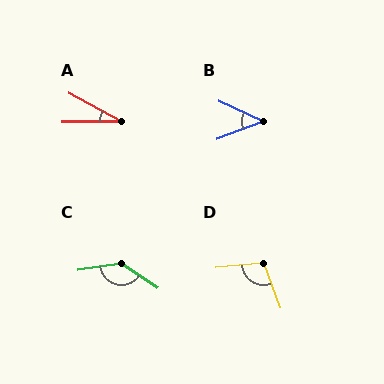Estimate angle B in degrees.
Approximately 45 degrees.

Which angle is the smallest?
A, at approximately 30 degrees.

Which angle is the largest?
C, at approximately 138 degrees.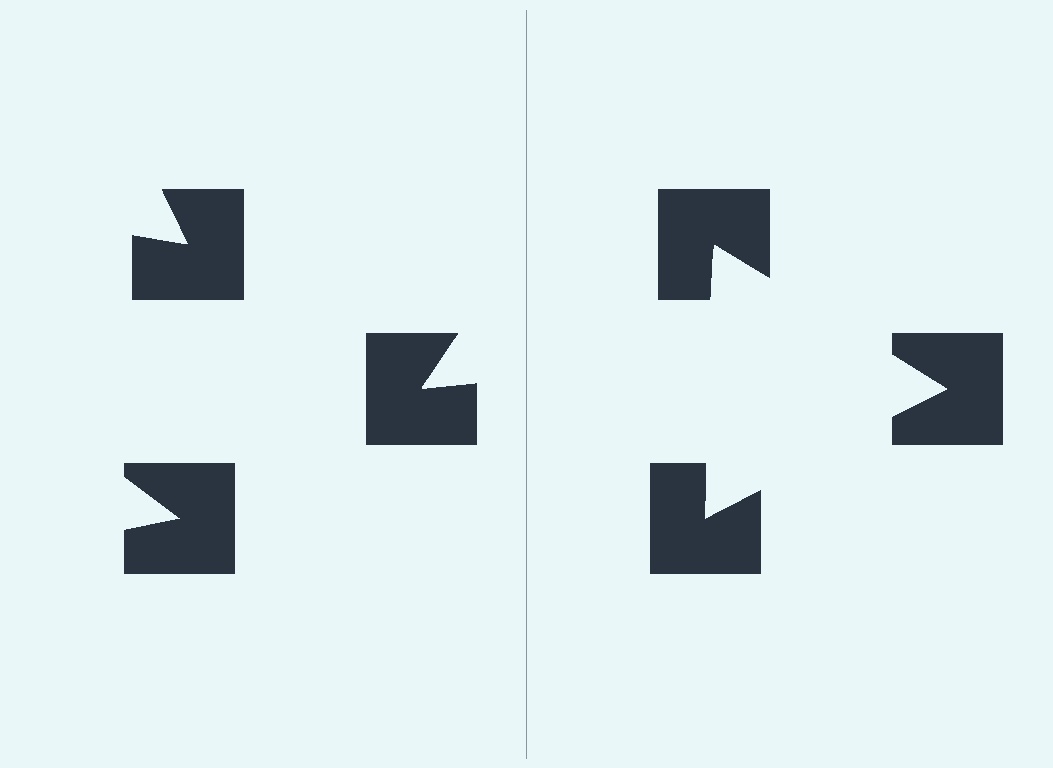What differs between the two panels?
The notched squares are positioned identically on both sides; only the wedge orientations differ. On the right they align to a triangle; on the left they are misaligned.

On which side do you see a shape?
An illusory triangle appears on the right side. On the left side the wedge cuts are rotated, so no coherent shape forms.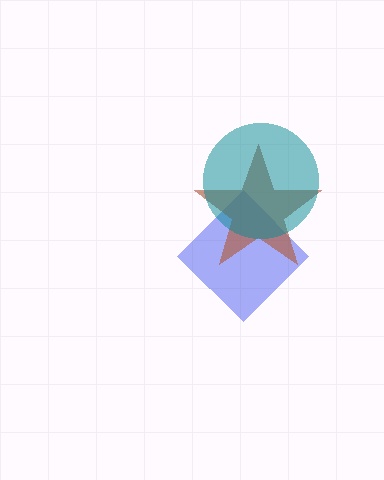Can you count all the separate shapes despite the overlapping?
Yes, there are 3 separate shapes.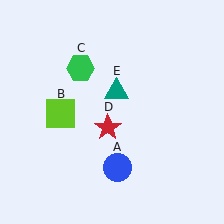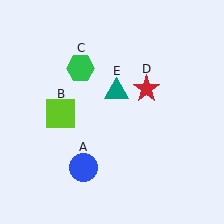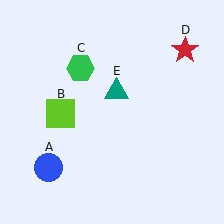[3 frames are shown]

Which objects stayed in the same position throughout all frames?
Lime square (object B) and green hexagon (object C) and teal triangle (object E) remained stationary.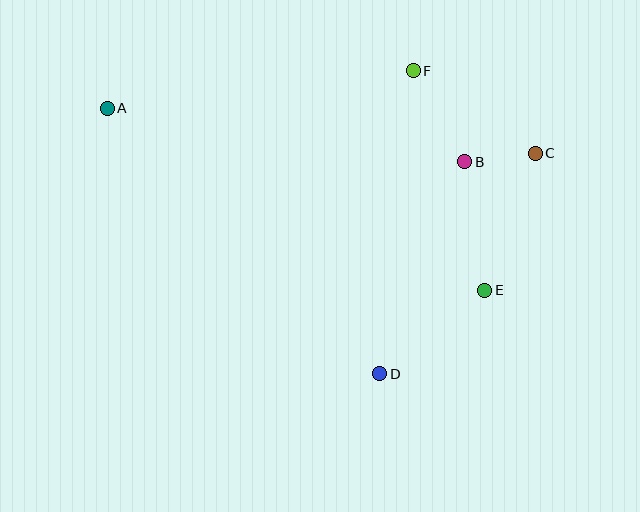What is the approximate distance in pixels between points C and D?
The distance between C and D is approximately 270 pixels.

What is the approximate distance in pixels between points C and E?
The distance between C and E is approximately 146 pixels.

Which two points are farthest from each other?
Points A and C are farthest from each other.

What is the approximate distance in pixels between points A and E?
The distance between A and E is approximately 419 pixels.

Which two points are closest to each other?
Points B and C are closest to each other.